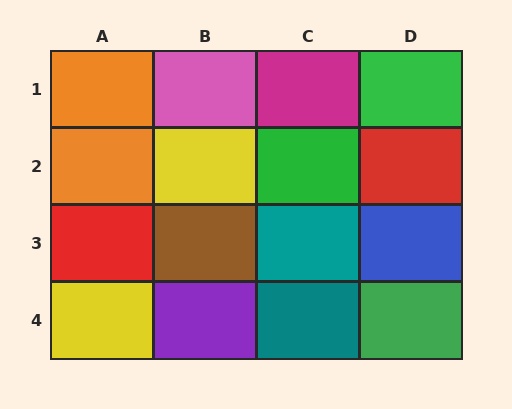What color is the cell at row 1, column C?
Magenta.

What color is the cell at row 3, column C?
Teal.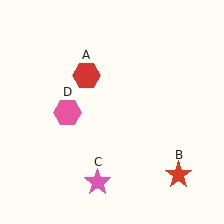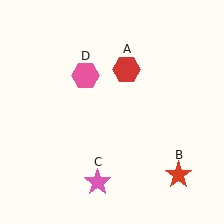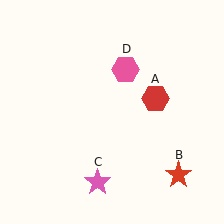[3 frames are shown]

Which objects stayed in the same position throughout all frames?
Red star (object B) and pink star (object C) remained stationary.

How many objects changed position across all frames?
2 objects changed position: red hexagon (object A), pink hexagon (object D).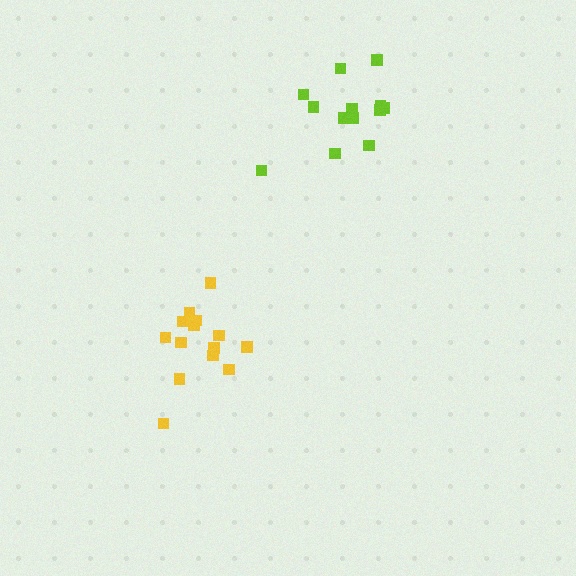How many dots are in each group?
Group 1: 13 dots, Group 2: 14 dots (27 total).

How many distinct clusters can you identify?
There are 2 distinct clusters.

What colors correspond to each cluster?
The clusters are colored: lime, yellow.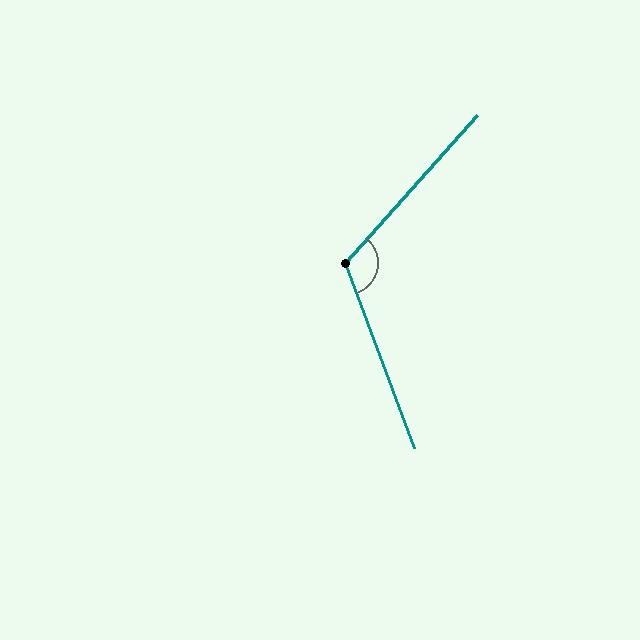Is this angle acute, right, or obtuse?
It is obtuse.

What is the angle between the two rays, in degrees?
Approximately 118 degrees.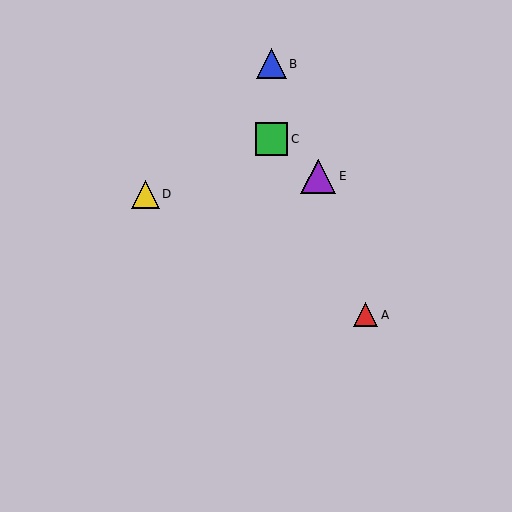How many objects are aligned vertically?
2 objects (B, C) are aligned vertically.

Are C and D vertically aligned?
No, C is at x≈272 and D is at x≈145.